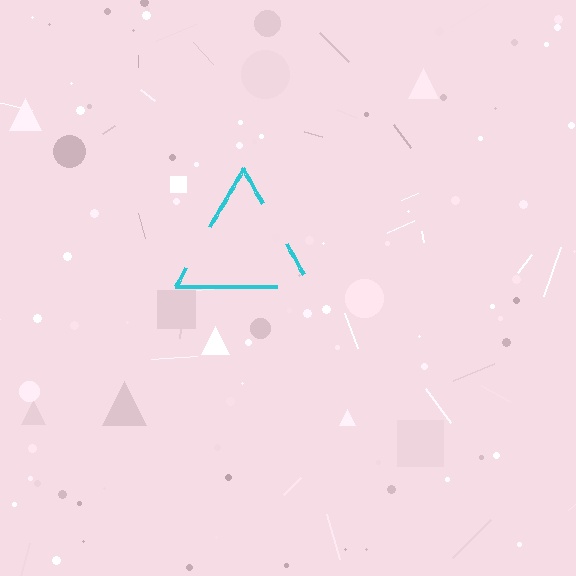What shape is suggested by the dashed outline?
The dashed outline suggests a triangle.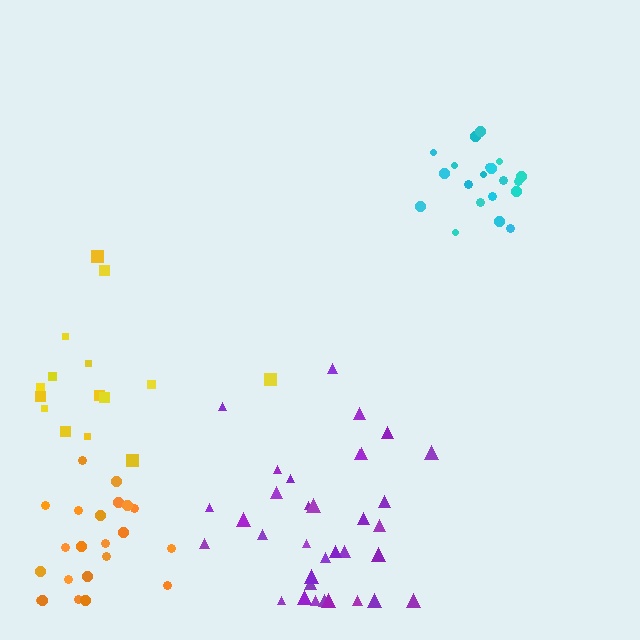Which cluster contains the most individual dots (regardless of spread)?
Purple (34).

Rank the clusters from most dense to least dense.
cyan, orange, purple, yellow.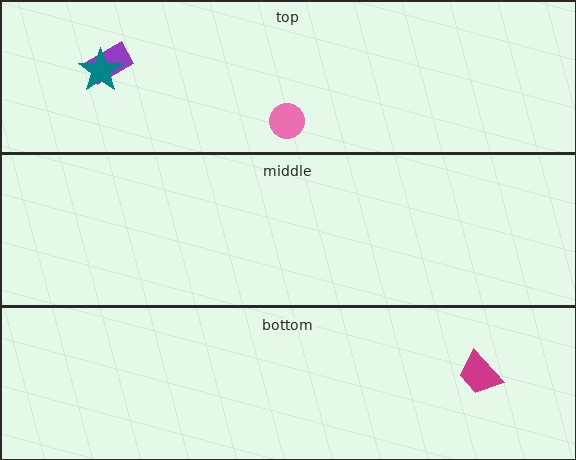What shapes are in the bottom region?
The magenta trapezoid.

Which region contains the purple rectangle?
The top region.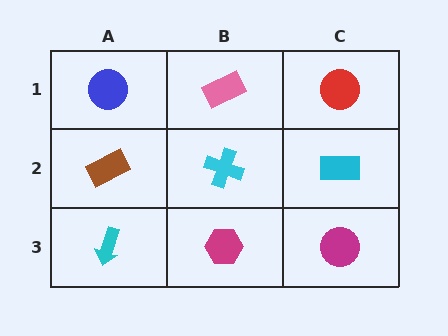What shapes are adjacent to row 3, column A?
A brown rectangle (row 2, column A), a magenta hexagon (row 3, column B).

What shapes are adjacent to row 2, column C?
A red circle (row 1, column C), a magenta circle (row 3, column C), a cyan cross (row 2, column B).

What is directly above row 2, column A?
A blue circle.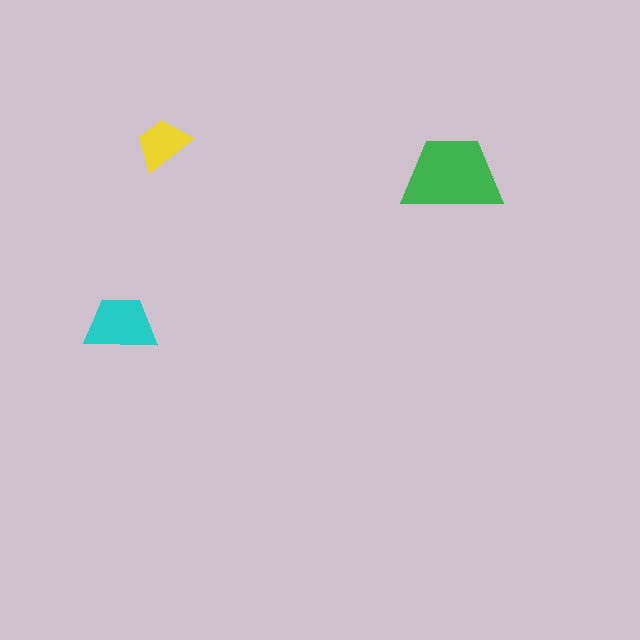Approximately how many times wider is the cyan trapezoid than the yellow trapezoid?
About 1.5 times wider.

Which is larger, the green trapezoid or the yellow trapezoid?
The green one.